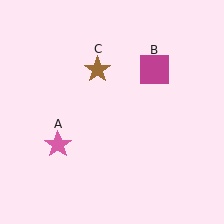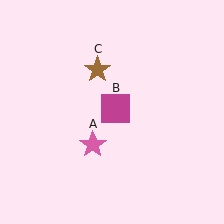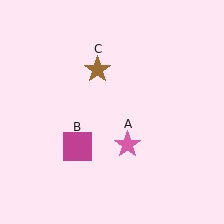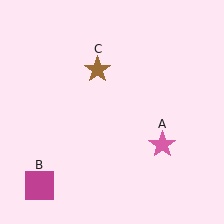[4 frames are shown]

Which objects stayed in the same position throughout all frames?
Brown star (object C) remained stationary.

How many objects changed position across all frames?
2 objects changed position: pink star (object A), magenta square (object B).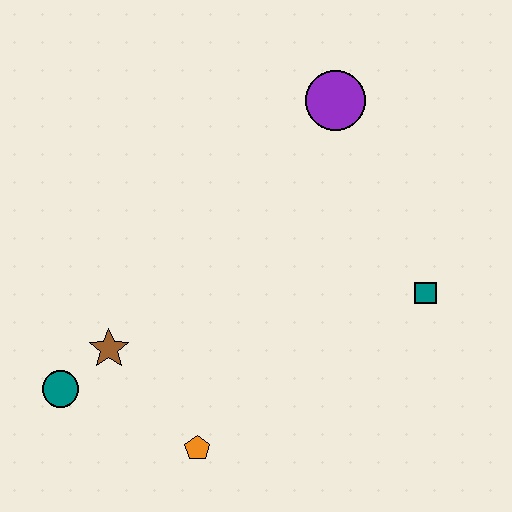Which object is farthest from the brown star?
The purple circle is farthest from the brown star.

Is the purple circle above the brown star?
Yes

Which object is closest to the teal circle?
The brown star is closest to the teal circle.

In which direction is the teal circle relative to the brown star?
The teal circle is to the left of the brown star.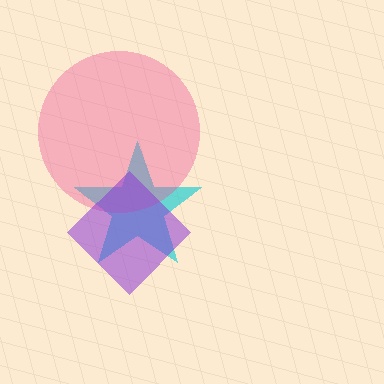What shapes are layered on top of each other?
The layered shapes are: a cyan star, a pink circle, a purple diamond.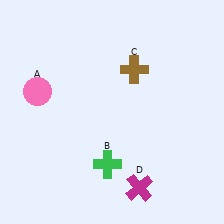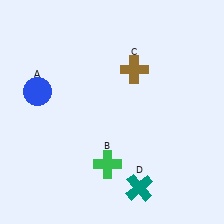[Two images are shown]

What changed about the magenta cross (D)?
In Image 1, D is magenta. In Image 2, it changed to teal.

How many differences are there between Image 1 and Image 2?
There are 2 differences between the two images.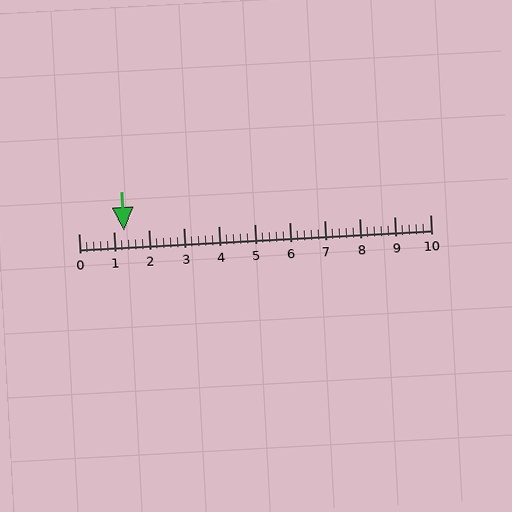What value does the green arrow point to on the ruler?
The green arrow points to approximately 1.3.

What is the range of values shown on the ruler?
The ruler shows values from 0 to 10.